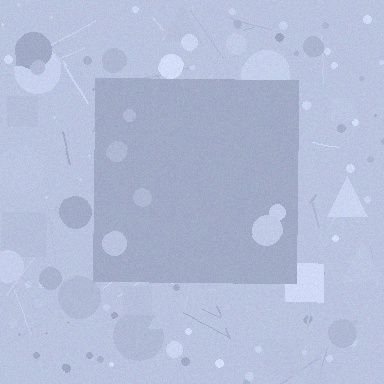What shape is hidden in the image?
A square is hidden in the image.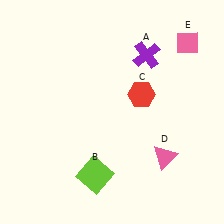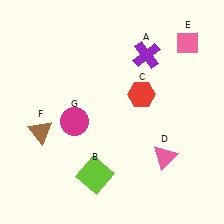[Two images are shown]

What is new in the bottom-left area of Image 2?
A magenta circle (G) was added in the bottom-left area of Image 2.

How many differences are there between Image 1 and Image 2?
There are 2 differences between the two images.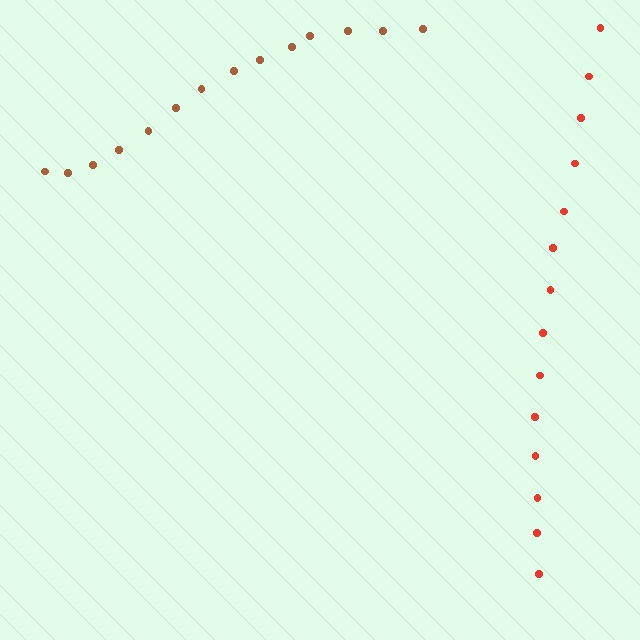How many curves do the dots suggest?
There are 2 distinct paths.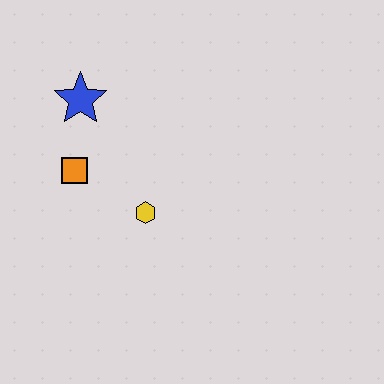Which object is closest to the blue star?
The orange square is closest to the blue star.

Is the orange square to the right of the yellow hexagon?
No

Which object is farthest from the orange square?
The yellow hexagon is farthest from the orange square.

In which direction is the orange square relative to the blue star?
The orange square is below the blue star.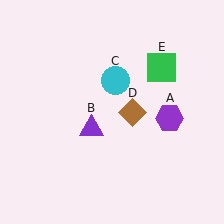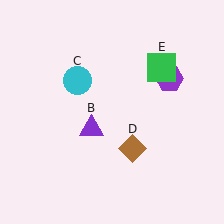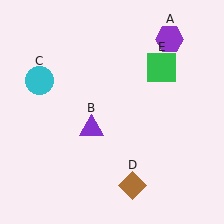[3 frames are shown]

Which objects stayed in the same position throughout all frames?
Purple triangle (object B) and green square (object E) remained stationary.